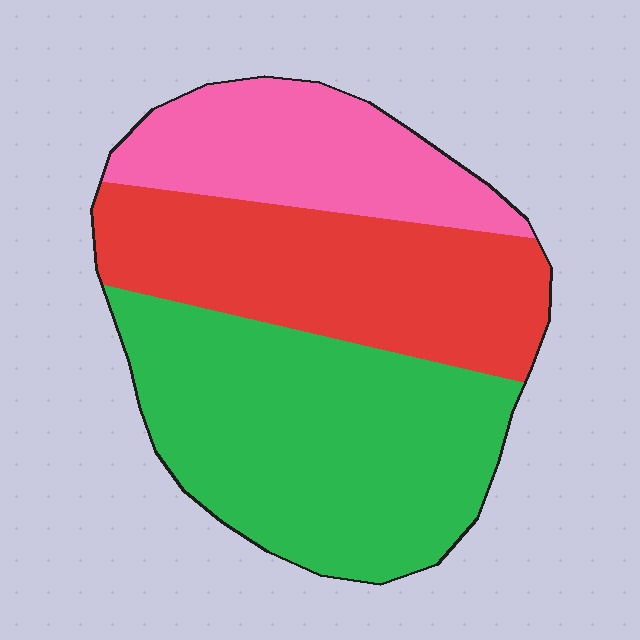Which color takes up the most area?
Green, at roughly 45%.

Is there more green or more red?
Green.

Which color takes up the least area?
Pink, at roughly 25%.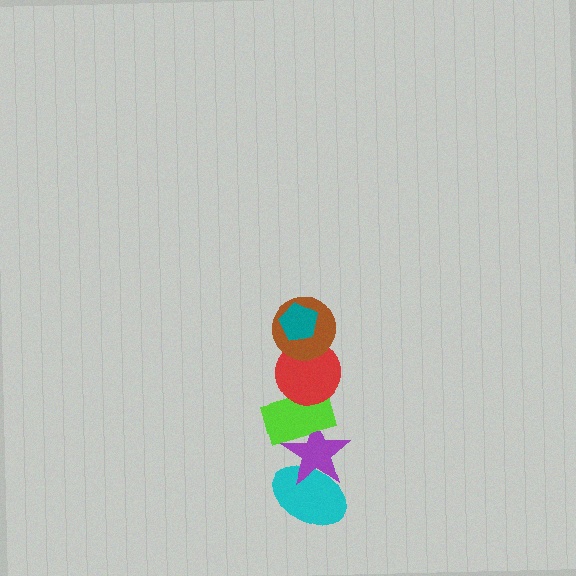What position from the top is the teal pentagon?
The teal pentagon is 1st from the top.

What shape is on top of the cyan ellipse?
The purple star is on top of the cyan ellipse.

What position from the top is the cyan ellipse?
The cyan ellipse is 6th from the top.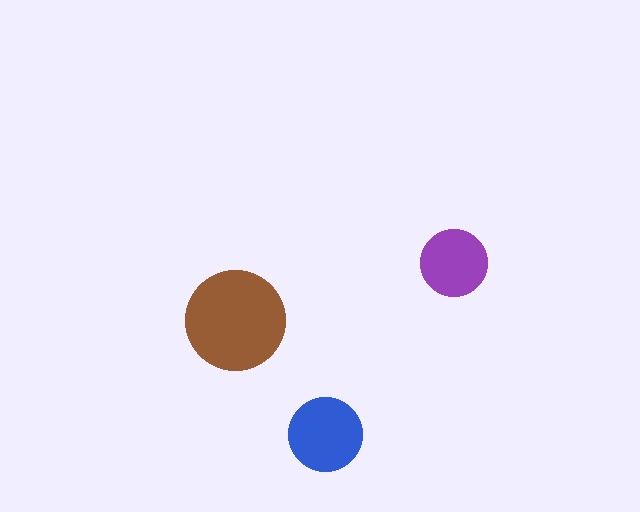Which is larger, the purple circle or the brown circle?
The brown one.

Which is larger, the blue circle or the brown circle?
The brown one.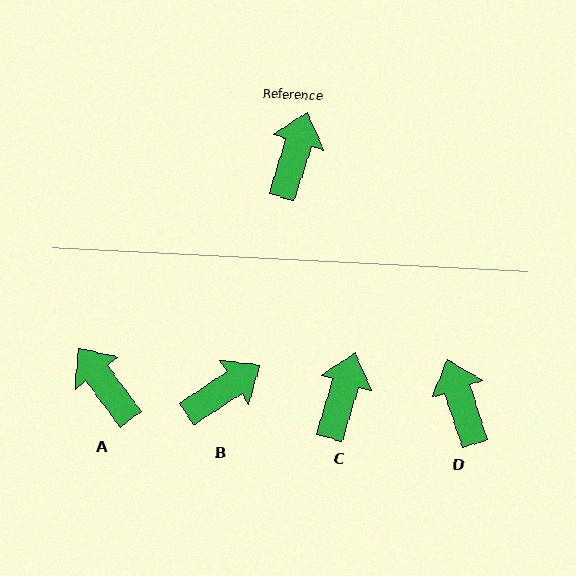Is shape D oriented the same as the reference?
No, it is off by about 35 degrees.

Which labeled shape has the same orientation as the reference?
C.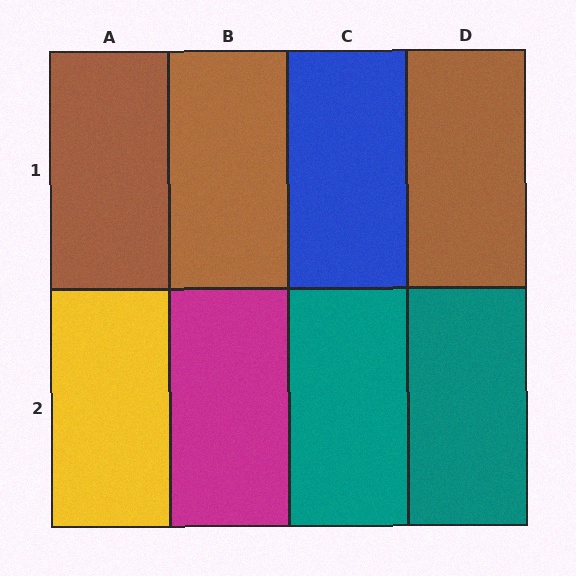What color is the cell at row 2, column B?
Magenta.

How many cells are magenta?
1 cell is magenta.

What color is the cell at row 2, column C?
Teal.